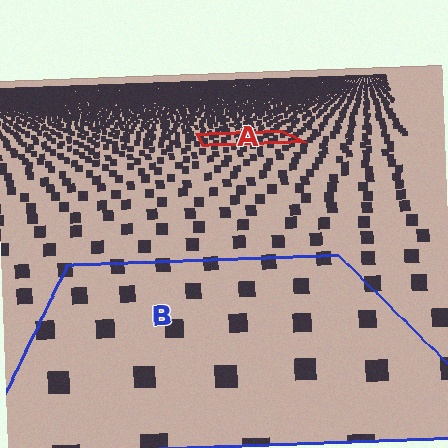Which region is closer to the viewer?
Region B is closer. The texture elements there are larger and more spread out.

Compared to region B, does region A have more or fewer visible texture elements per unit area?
Region A has more texture elements per unit area — they are packed more densely because it is farther away.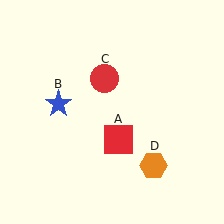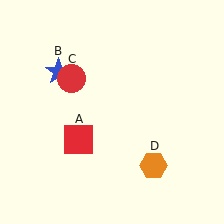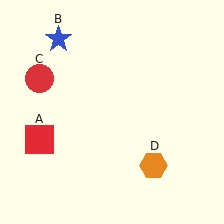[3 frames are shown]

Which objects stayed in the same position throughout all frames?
Orange hexagon (object D) remained stationary.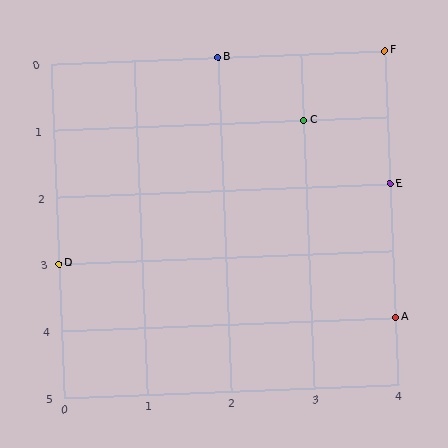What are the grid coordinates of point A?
Point A is at grid coordinates (4, 4).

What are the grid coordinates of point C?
Point C is at grid coordinates (3, 1).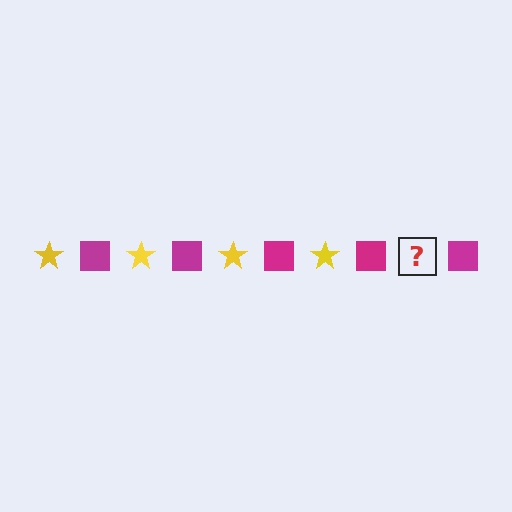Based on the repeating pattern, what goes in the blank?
The blank should be a yellow star.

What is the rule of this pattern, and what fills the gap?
The rule is that the pattern alternates between yellow star and magenta square. The gap should be filled with a yellow star.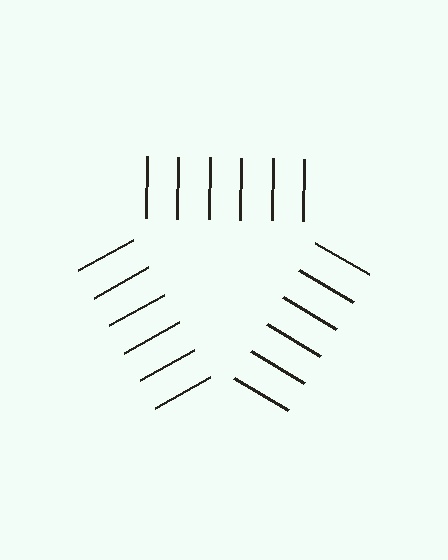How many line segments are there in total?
18 — 6 along each of the 3 edges.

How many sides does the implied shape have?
3 sides — the line-ends trace a triangle.